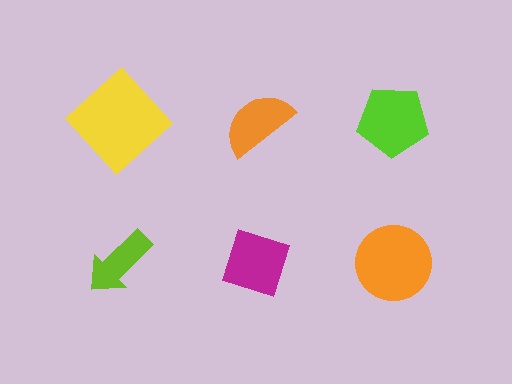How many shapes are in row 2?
3 shapes.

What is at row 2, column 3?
An orange circle.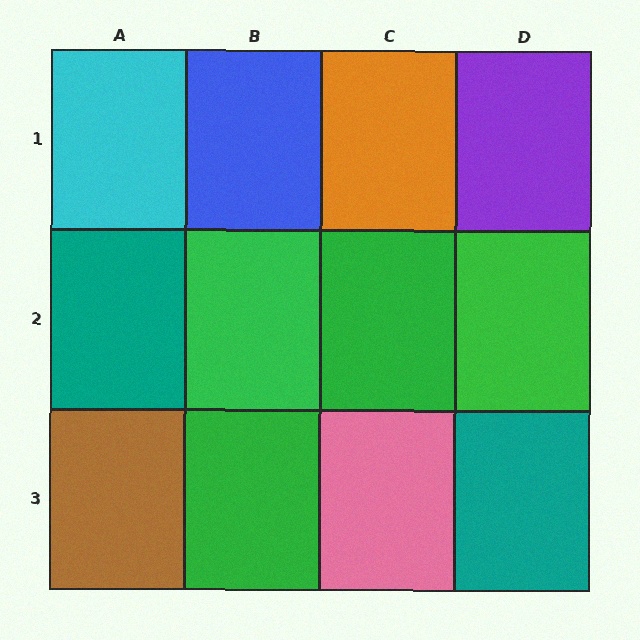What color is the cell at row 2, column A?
Teal.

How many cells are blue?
1 cell is blue.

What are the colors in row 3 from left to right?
Brown, green, pink, teal.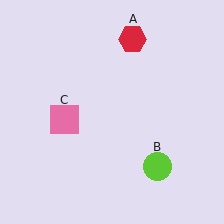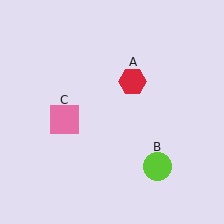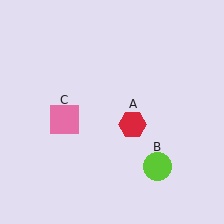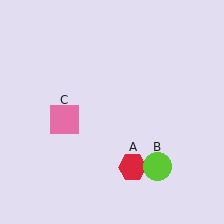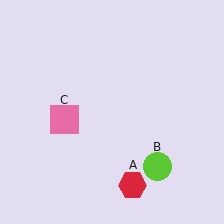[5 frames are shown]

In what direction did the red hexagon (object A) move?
The red hexagon (object A) moved down.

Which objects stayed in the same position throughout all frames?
Lime circle (object B) and pink square (object C) remained stationary.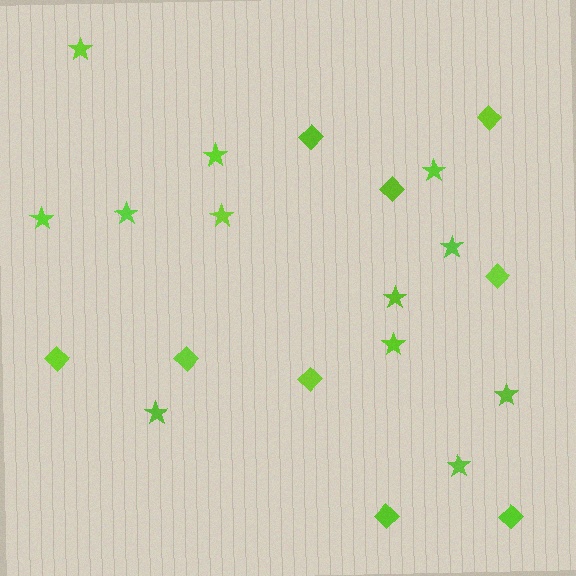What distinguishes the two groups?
There are 2 groups: one group of diamonds (9) and one group of stars (12).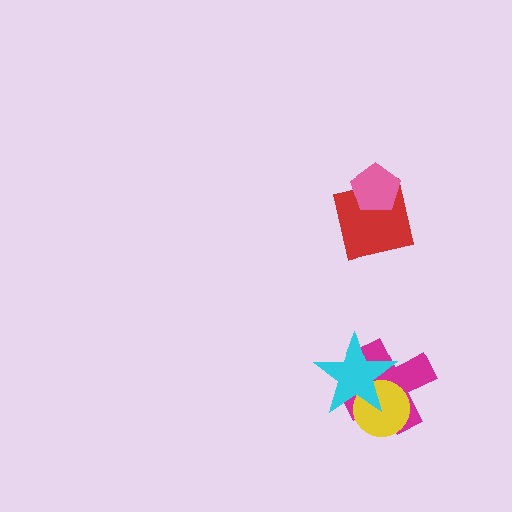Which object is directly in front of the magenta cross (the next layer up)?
The yellow circle is directly in front of the magenta cross.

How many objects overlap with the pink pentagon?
1 object overlaps with the pink pentagon.